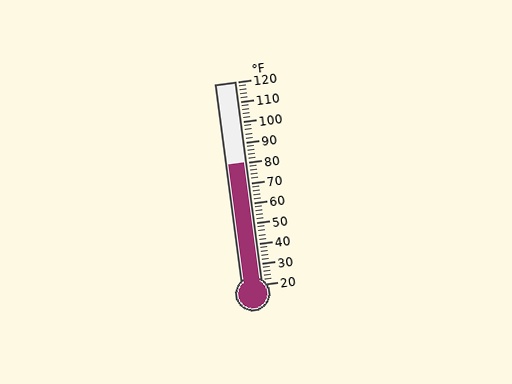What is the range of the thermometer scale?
The thermometer scale ranges from 20°F to 120°F.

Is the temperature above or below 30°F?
The temperature is above 30°F.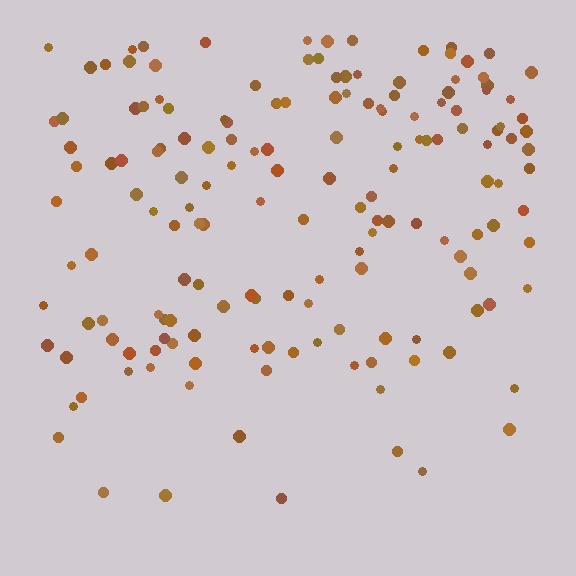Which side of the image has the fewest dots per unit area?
The bottom.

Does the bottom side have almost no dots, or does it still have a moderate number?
Still a moderate number, just noticeably fewer than the top.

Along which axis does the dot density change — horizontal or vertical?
Vertical.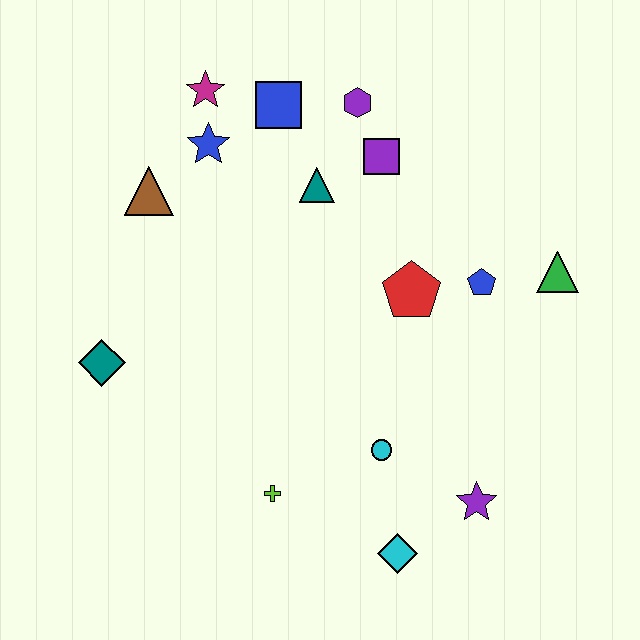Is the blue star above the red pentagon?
Yes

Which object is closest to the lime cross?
The cyan circle is closest to the lime cross.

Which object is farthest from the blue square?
The cyan diamond is farthest from the blue square.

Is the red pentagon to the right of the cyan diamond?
Yes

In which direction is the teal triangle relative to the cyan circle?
The teal triangle is above the cyan circle.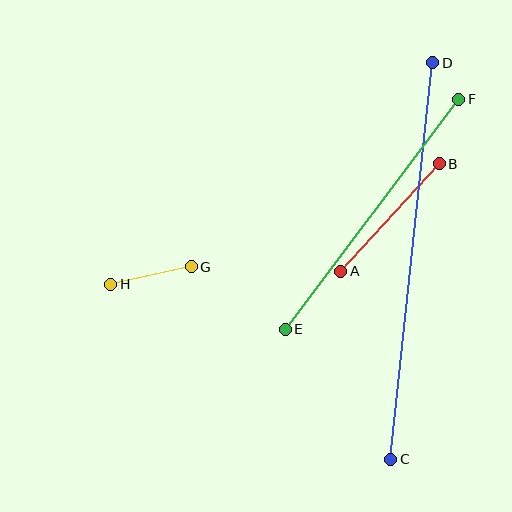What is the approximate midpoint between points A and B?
The midpoint is at approximately (390, 218) pixels.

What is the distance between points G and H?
The distance is approximately 83 pixels.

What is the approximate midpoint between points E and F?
The midpoint is at approximately (372, 214) pixels.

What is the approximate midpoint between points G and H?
The midpoint is at approximately (151, 275) pixels.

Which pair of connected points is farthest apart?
Points C and D are farthest apart.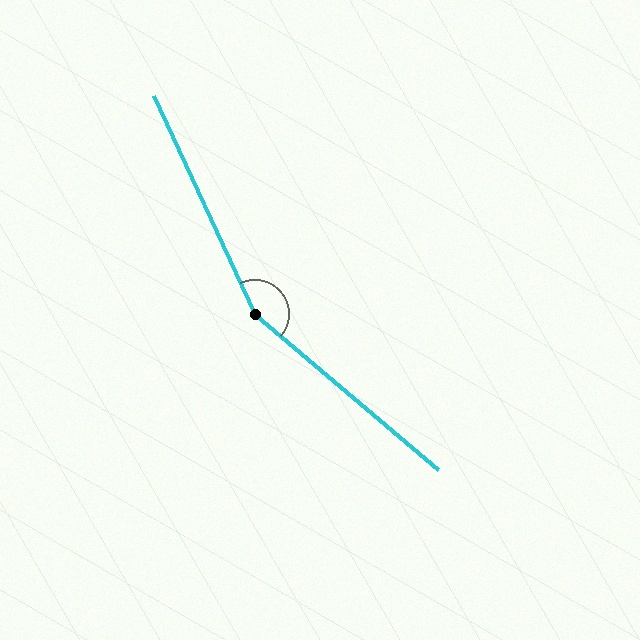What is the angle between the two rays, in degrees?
Approximately 155 degrees.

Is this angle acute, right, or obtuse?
It is obtuse.